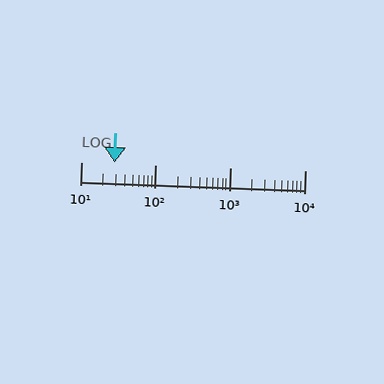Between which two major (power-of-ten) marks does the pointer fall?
The pointer is between 10 and 100.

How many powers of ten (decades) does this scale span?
The scale spans 3 decades, from 10 to 10000.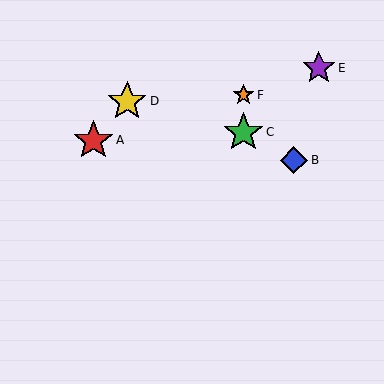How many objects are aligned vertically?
2 objects (C, F) are aligned vertically.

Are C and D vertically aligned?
No, C is at x≈243 and D is at x≈127.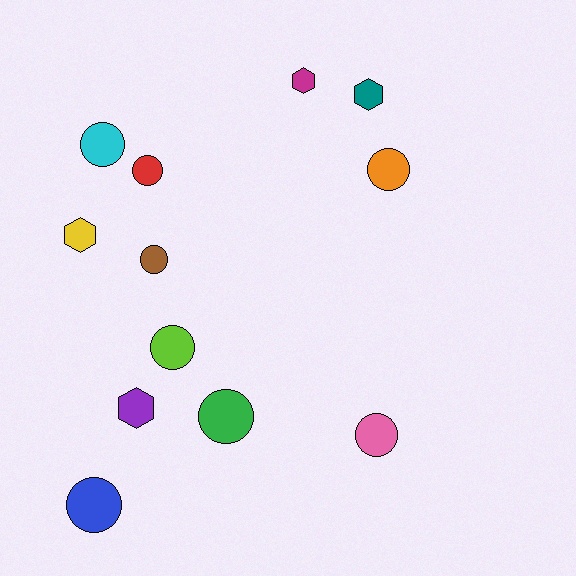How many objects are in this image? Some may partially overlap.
There are 12 objects.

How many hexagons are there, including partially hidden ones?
There are 4 hexagons.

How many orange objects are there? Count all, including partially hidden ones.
There is 1 orange object.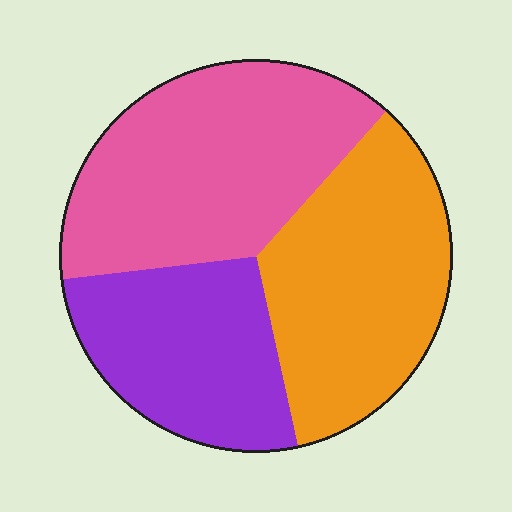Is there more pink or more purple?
Pink.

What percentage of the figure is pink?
Pink covers 39% of the figure.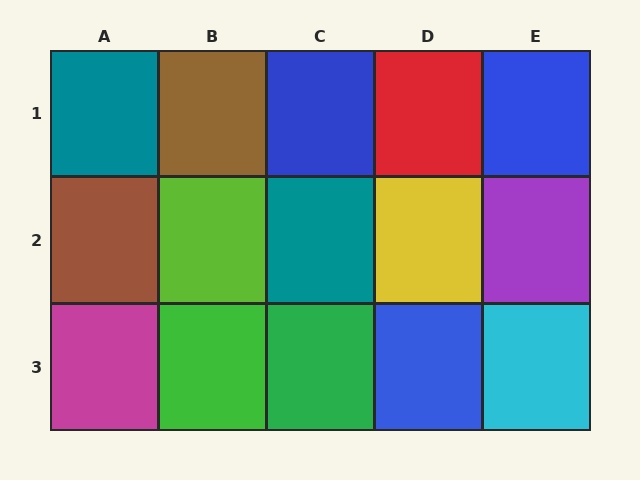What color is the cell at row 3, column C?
Green.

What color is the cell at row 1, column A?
Teal.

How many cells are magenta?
1 cell is magenta.